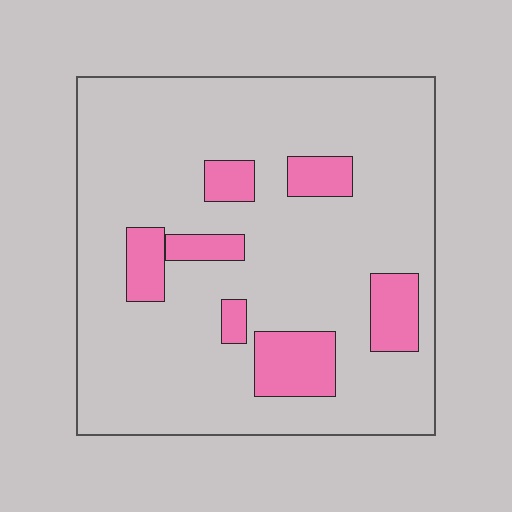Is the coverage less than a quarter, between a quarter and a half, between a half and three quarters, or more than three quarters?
Less than a quarter.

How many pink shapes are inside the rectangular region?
7.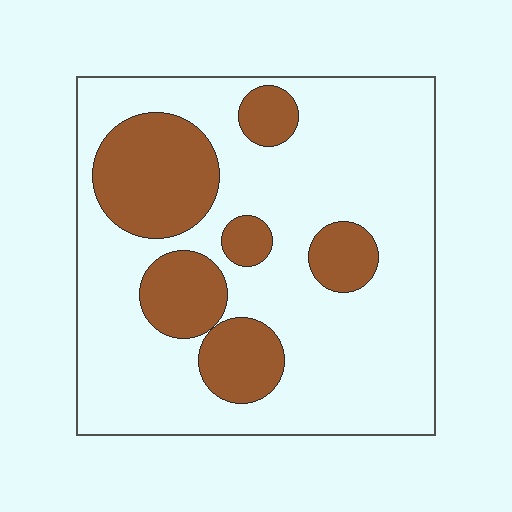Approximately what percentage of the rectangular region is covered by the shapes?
Approximately 25%.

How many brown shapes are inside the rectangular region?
6.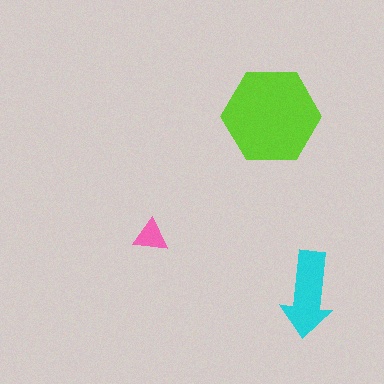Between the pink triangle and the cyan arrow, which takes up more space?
The cyan arrow.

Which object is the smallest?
The pink triangle.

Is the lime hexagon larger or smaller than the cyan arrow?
Larger.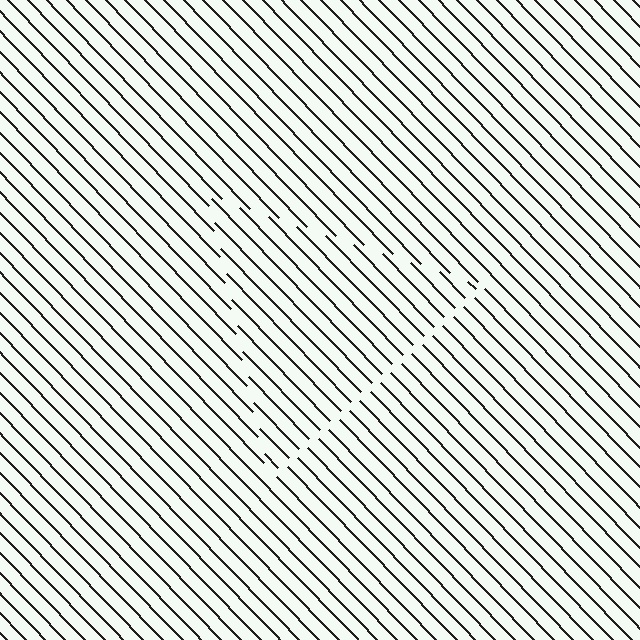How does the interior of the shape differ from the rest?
The interior of the shape contains the same grating, shifted by half a period — the contour is defined by the phase discontinuity where line-ends from the inner and outer gratings abut.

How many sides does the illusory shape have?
3 sides — the line-ends trace a triangle.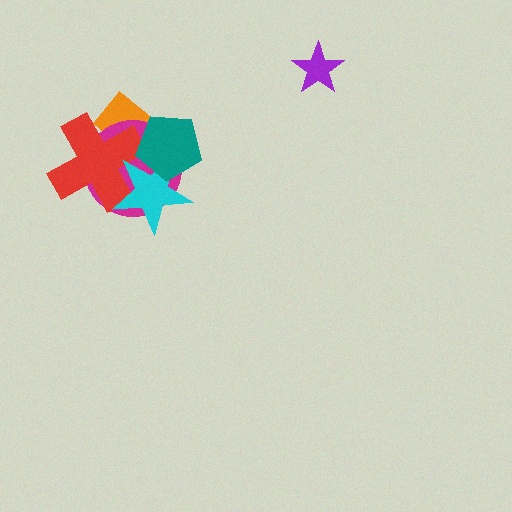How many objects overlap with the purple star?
0 objects overlap with the purple star.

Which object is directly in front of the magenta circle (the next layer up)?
The red cross is directly in front of the magenta circle.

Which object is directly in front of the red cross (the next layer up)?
The cyan star is directly in front of the red cross.